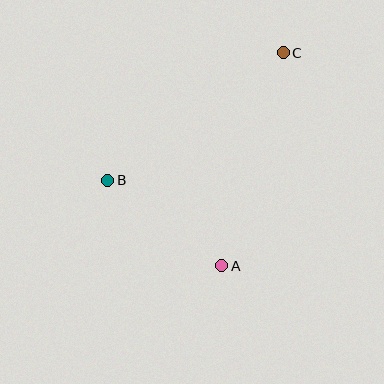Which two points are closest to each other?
Points A and B are closest to each other.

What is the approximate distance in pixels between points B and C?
The distance between B and C is approximately 218 pixels.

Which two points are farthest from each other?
Points A and C are farthest from each other.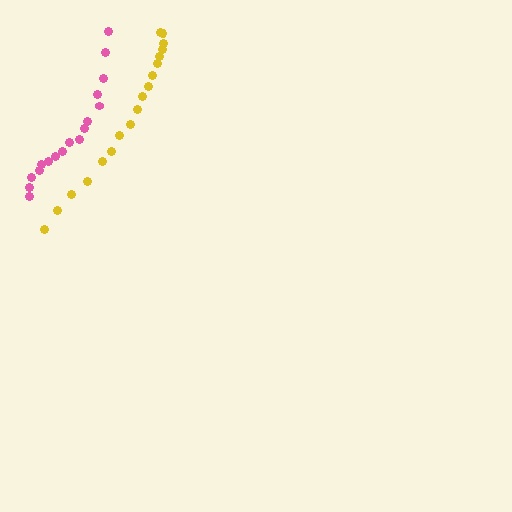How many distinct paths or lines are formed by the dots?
There are 2 distinct paths.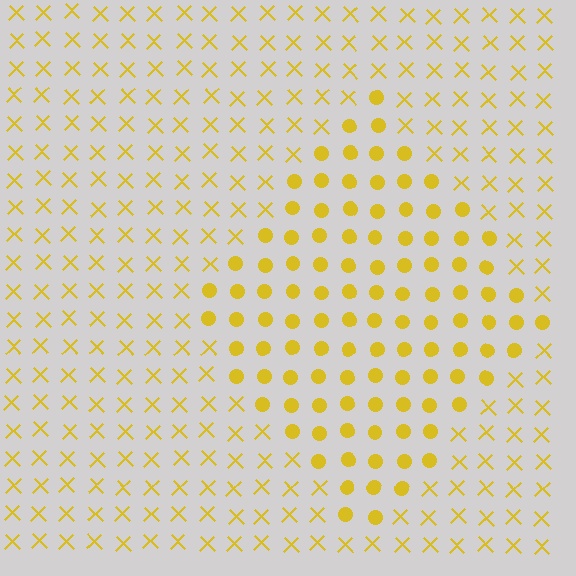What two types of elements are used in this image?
The image uses circles inside the diamond region and X marks outside it.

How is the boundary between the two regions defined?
The boundary is defined by a change in element shape: circles inside vs. X marks outside. All elements share the same color and spacing.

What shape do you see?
I see a diamond.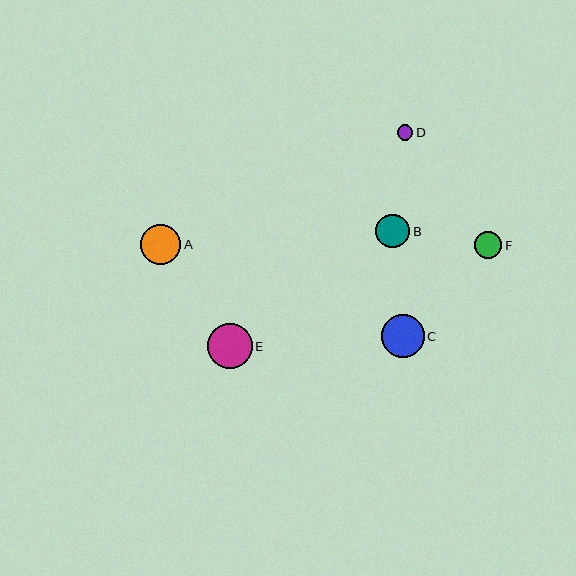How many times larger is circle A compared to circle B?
Circle A is approximately 1.2 times the size of circle B.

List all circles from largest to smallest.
From largest to smallest: E, C, A, B, F, D.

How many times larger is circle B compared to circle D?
Circle B is approximately 2.1 times the size of circle D.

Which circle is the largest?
Circle E is the largest with a size of approximately 45 pixels.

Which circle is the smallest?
Circle D is the smallest with a size of approximately 16 pixels.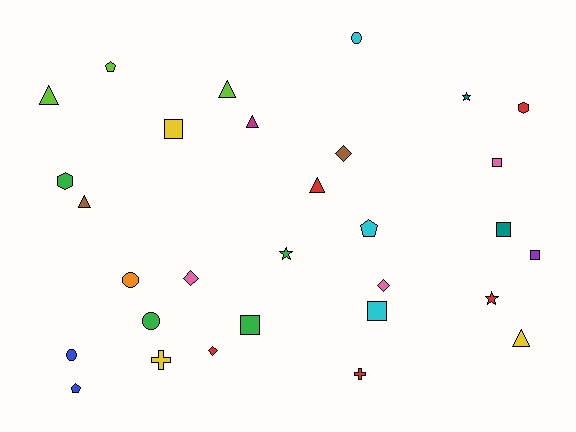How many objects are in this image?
There are 30 objects.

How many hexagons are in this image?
There are 2 hexagons.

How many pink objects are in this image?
There are 3 pink objects.